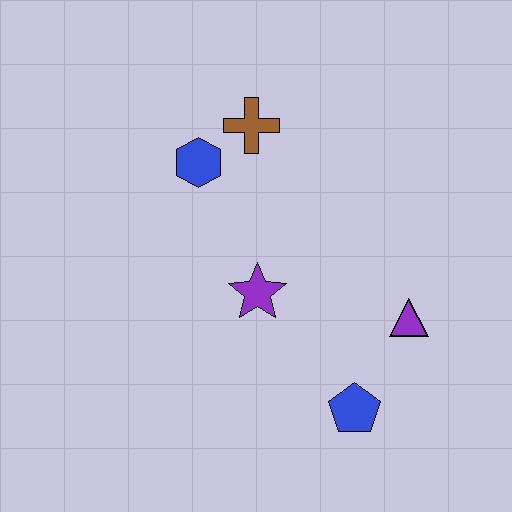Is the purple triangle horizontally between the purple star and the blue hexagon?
No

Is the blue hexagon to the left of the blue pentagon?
Yes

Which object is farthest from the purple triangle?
The blue hexagon is farthest from the purple triangle.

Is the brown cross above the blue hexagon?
Yes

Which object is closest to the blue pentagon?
The purple triangle is closest to the blue pentagon.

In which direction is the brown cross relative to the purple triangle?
The brown cross is above the purple triangle.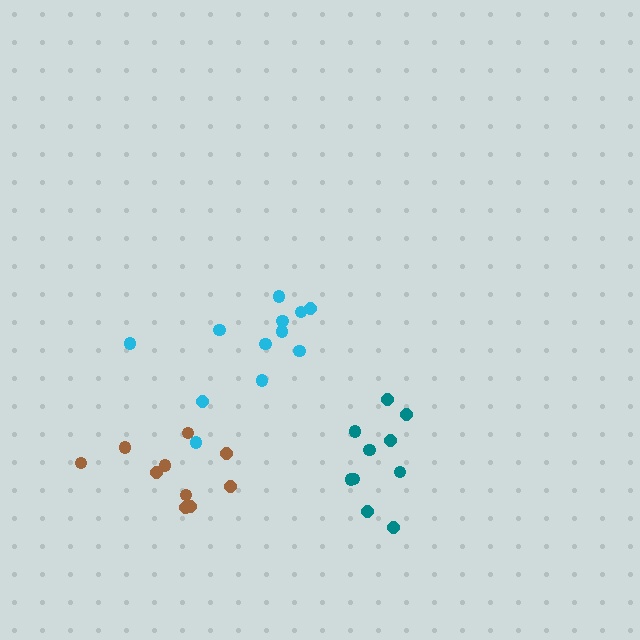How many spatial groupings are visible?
There are 3 spatial groupings.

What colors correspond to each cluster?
The clusters are colored: brown, teal, cyan.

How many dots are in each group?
Group 1: 10 dots, Group 2: 10 dots, Group 3: 12 dots (32 total).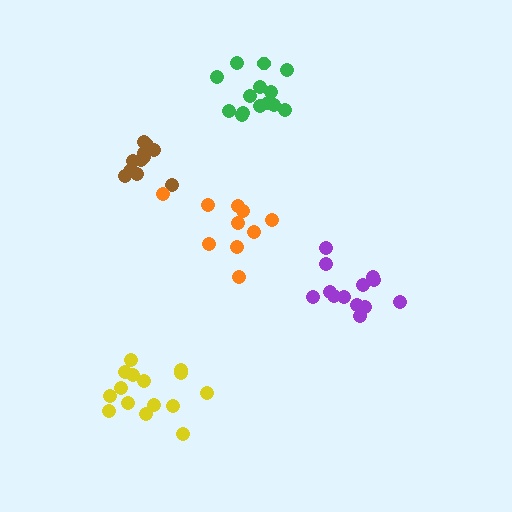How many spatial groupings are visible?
There are 5 spatial groupings.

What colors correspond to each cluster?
The clusters are colored: purple, green, yellow, brown, orange.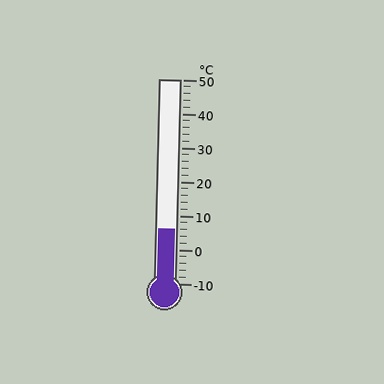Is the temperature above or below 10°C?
The temperature is below 10°C.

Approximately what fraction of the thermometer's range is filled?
The thermometer is filled to approximately 25% of its range.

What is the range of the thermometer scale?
The thermometer scale ranges from -10°C to 50°C.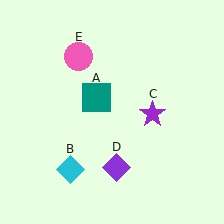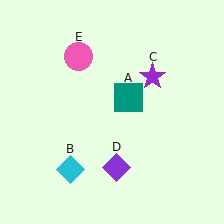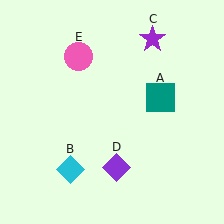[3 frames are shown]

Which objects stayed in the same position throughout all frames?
Cyan diamond (object B) and purple diamond (object D) and pink circle (object E) remained stationary.